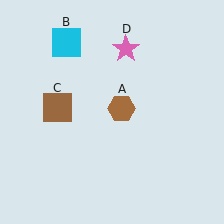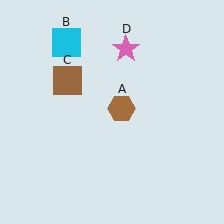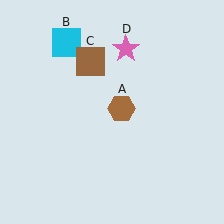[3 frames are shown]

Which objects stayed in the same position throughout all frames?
Brown hexagon (object A) and cyan square (object B) and pink star (object D) remained stationary.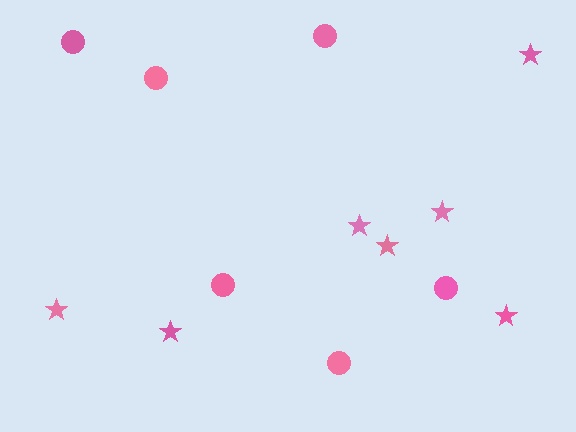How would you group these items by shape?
There are 2 groups: one group of stars (7) and one group of circles (6).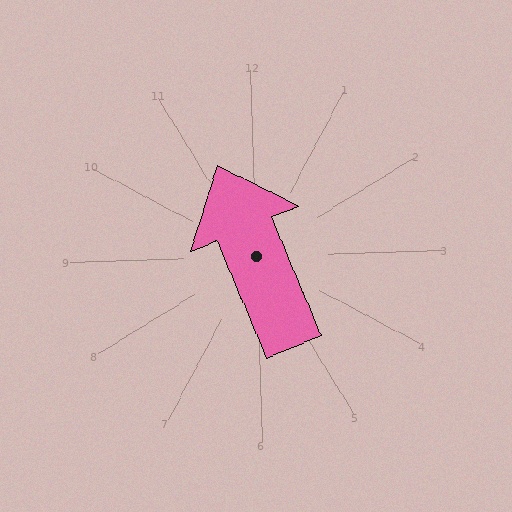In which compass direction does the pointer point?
North.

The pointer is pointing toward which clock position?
Roughly 11 o'clock.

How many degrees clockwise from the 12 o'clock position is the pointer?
Approximately 339 degrees.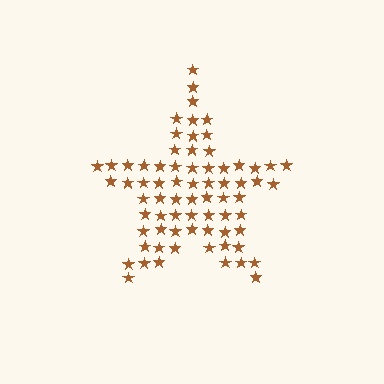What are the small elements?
The small elements are stars.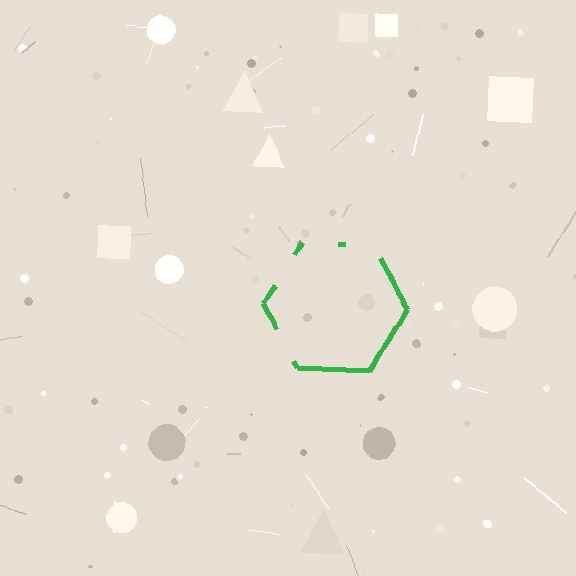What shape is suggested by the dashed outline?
The dashed outline suggests a hexagon.